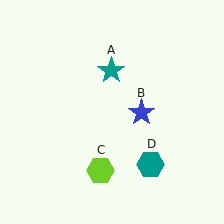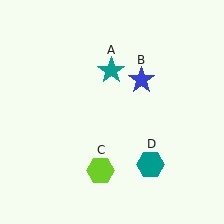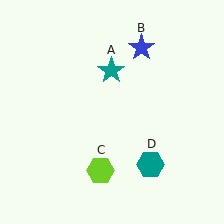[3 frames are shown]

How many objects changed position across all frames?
1 object changed position: blue star (object B).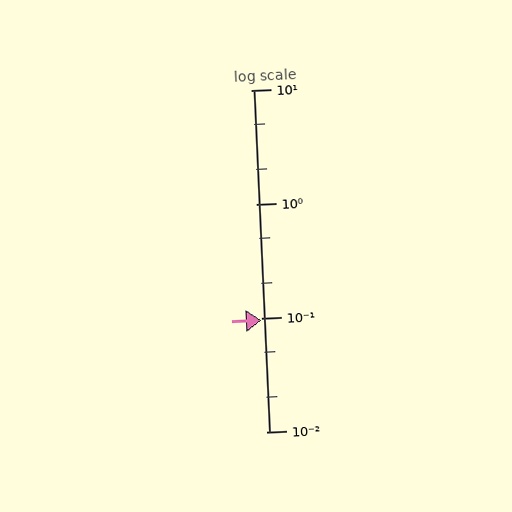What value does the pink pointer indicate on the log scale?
The pointer indicates approximately 0.096.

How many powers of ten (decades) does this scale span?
The scale spans 3 decades, from 0.01 to 10.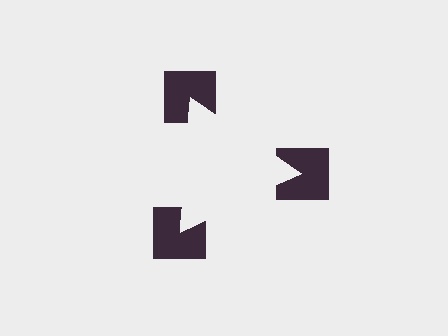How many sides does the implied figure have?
3 sides.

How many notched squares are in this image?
There are 3 — one at each vertex of the illusory triangle.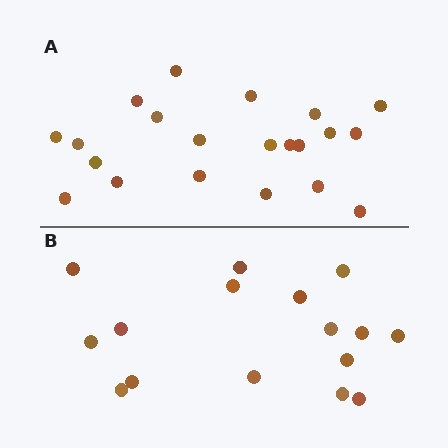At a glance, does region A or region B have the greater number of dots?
Region A (the top region) has more dots.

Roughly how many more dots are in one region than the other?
Region A has about 5 more dots than region B.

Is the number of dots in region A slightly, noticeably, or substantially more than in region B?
Region A has noticeably more, but not dramatically so. The ratio is roughly 1.3 to 1.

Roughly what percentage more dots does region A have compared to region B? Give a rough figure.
About 30% more.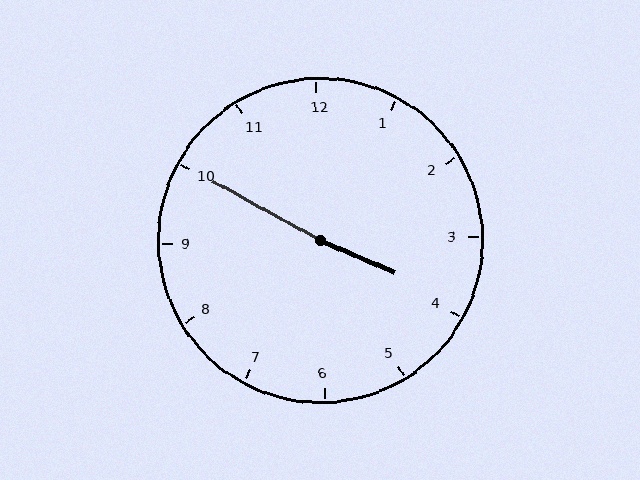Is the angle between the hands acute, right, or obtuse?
It is obtuse.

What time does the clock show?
3:50.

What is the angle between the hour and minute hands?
Approximately 175 degrees.